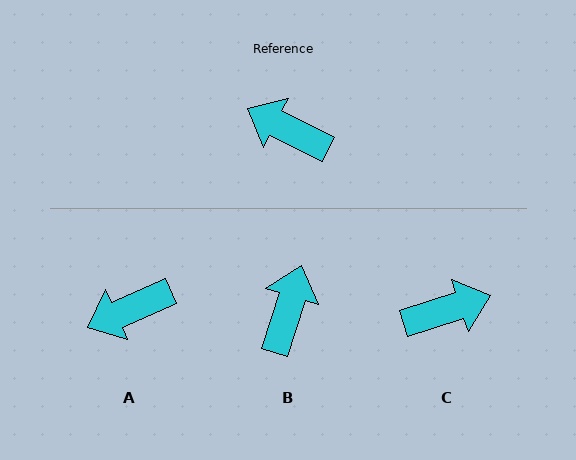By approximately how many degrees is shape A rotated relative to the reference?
Approximately 51 degrees counter-clockwise.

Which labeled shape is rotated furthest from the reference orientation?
C, about 135 degrees away.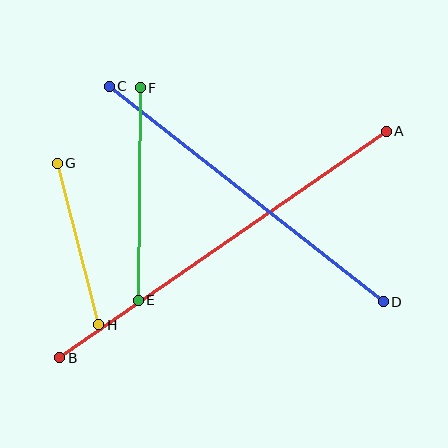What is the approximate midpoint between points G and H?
The midpoint is at approximately (78, 244) pixels.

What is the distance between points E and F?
The distance is approximately 213 pixels.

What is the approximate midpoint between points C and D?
The midpoint is at approximately (246, 194) pixels.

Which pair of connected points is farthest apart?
Points A and B are farthest apart.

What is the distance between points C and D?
The distance is approximately 349 pixels.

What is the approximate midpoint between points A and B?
The midpoint is at approximately (223, 245) pixels.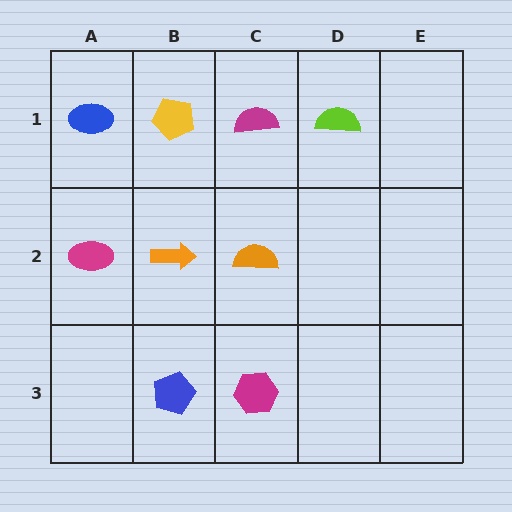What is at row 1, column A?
A blue ellipse.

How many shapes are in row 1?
4 shapes.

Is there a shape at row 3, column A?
No, that cell is empty.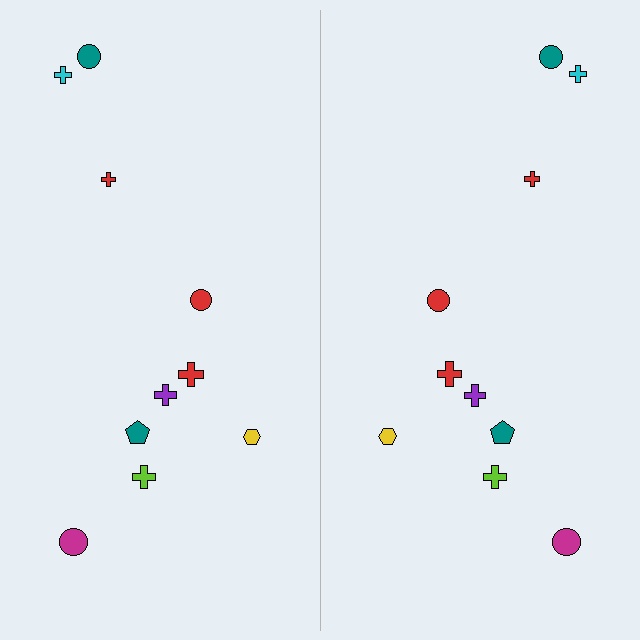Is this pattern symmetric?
Yes, this pattern has bilateral (reflection) symmetry.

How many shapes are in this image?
There are 20 shapes in this image.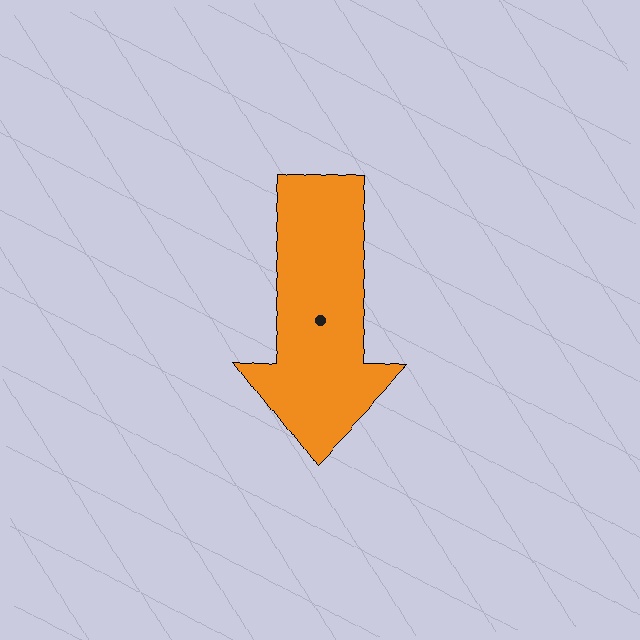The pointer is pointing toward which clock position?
Roughly 6 o'clock.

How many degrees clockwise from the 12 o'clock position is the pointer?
Approximately 183 degrees.